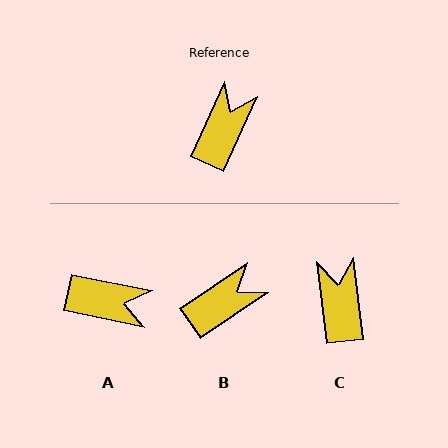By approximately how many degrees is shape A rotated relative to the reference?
Approximately 77 degrees clockwise.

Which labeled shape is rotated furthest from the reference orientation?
A, about 77 degrees away.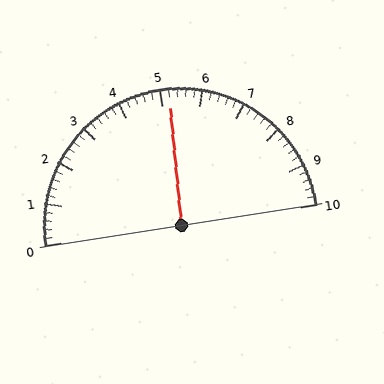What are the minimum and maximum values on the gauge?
The gauge ranges from 0 to 10.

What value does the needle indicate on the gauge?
The needle indicates approximately 5.2.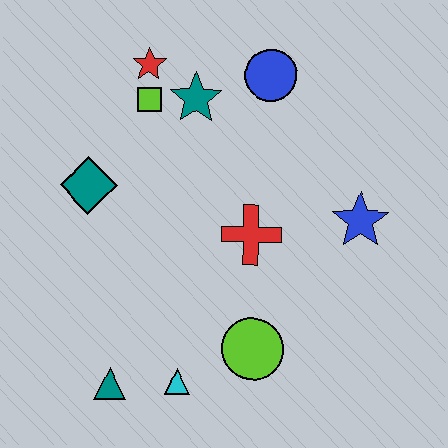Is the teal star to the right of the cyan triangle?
Yes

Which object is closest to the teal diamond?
The lime square is closest to the teal diamond.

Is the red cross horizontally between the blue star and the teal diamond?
Yes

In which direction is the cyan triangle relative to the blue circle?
The cyan triangle is below the blue circle.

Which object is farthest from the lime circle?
The red star is farthest from the lime circle.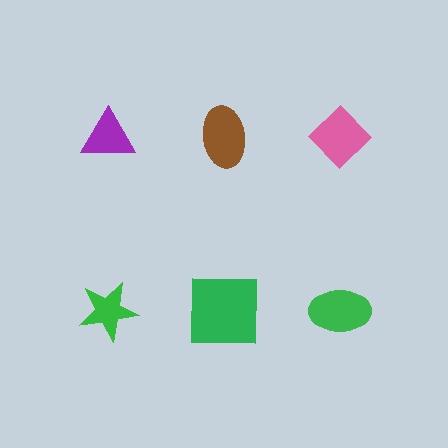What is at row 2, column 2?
A green square.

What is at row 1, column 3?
A pink diamond.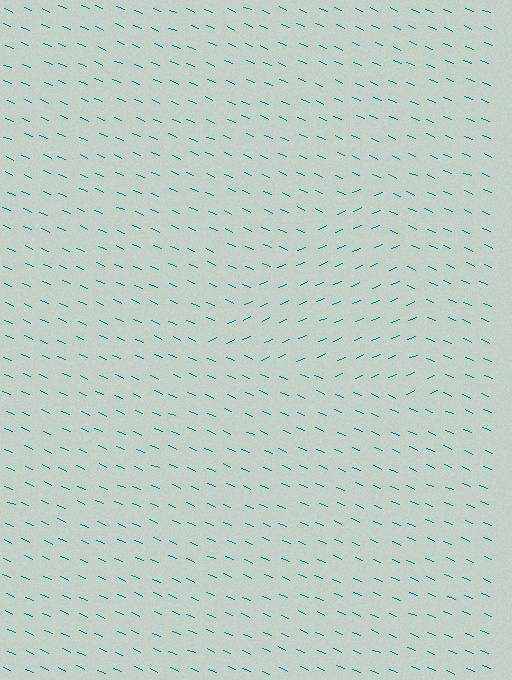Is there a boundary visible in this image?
Yes, there is a texture boundary formed by a change in line orientation.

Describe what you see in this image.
The image is filled with small teal line segments. A triangle region in the image has lines oriented differently from the surrounding lines, creating a visible texture boundary.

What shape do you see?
I see a triangle.